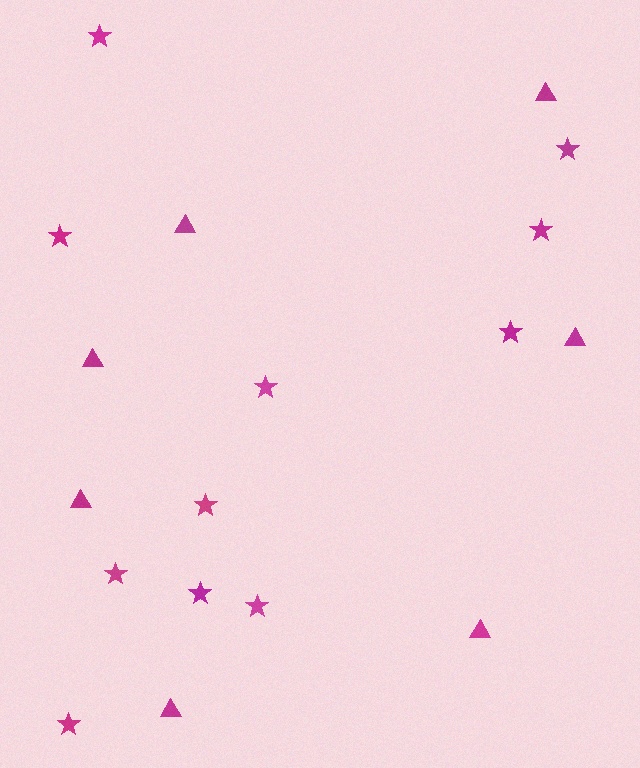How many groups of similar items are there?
There are 2 groups: one group of stars (11) and one group of triangles (7).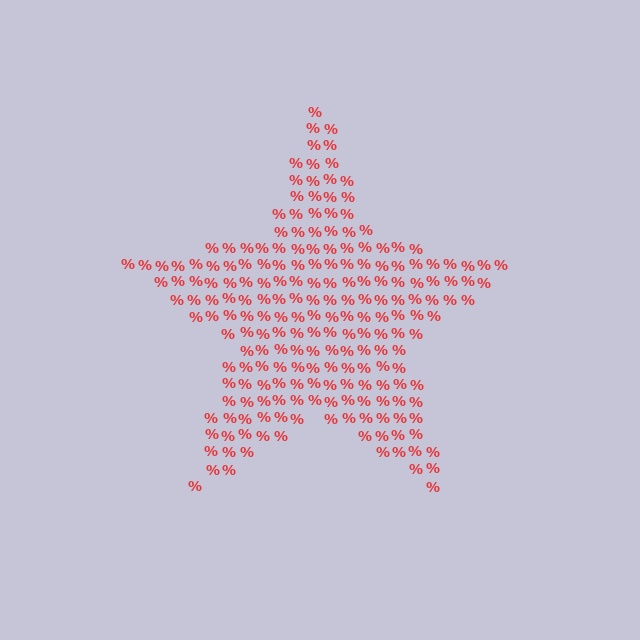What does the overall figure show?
The overall figure shows a star.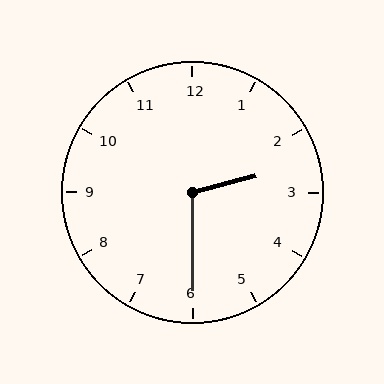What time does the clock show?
2:30.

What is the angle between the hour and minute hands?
Approximately 105 degrees.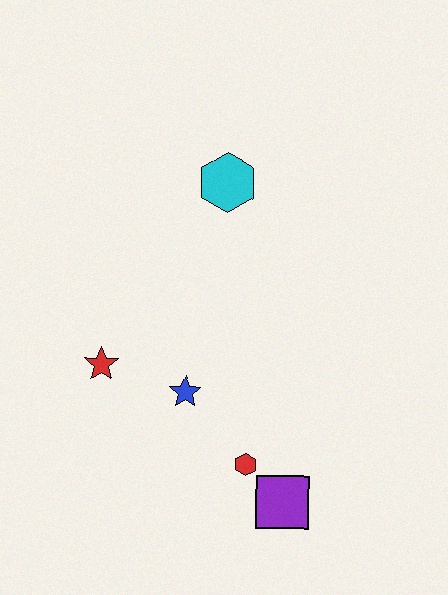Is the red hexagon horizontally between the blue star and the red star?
No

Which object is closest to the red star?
The blue star is closest to the red star.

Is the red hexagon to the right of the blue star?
Yes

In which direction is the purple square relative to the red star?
The purple square is to the right of the red star.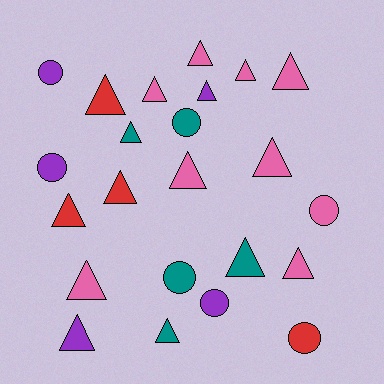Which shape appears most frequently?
Triangle, with 16 objects.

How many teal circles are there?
There are 2 teal circles.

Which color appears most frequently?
Pink, with 9 objects.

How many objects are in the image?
There are 23 objects.